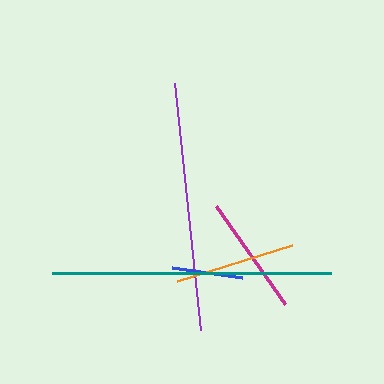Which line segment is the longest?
The teal line is the longest at approximately 280 pixels.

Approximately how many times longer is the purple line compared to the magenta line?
The purple line is approximately 2.1 times the length of the magenta line.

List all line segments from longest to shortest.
From longest to shortest: teal, purple, orange, magenta, blue.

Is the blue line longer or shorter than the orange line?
The orange line is longer than the blue line.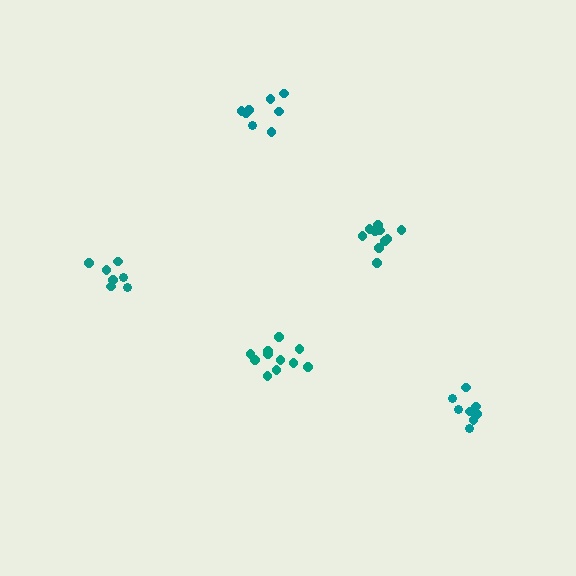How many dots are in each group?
Group 1: 8 dots, Group 2: 7 dots, Group 3: 11 dots, Group 4: 8 dots, Group 5: 11 dots (45 total).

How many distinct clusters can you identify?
There are 5 distinct clusters.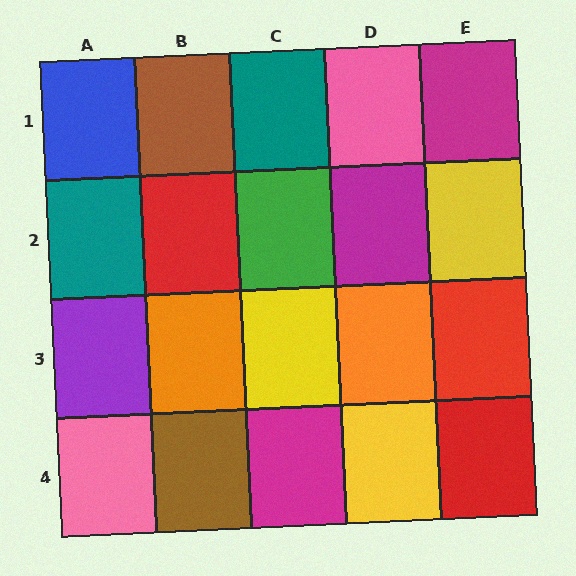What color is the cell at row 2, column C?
Green.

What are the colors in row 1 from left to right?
Blue, brown, teal, pink, magenta.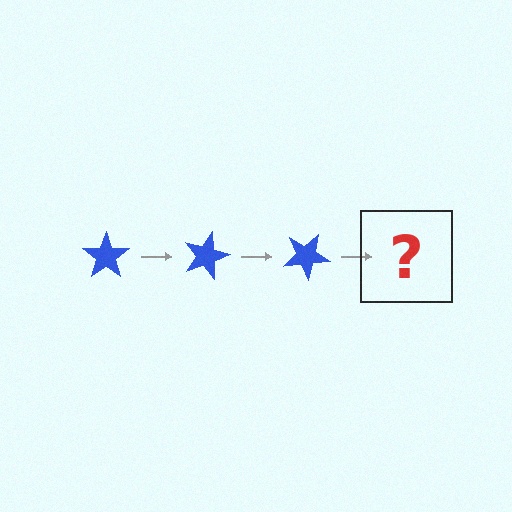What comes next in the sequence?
The next element should be a blue star rotated 45 degrees.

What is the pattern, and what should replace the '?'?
The pattern is that the star rotates 15 degrees each step. The '?' should be a blue star rotated 45 degrees.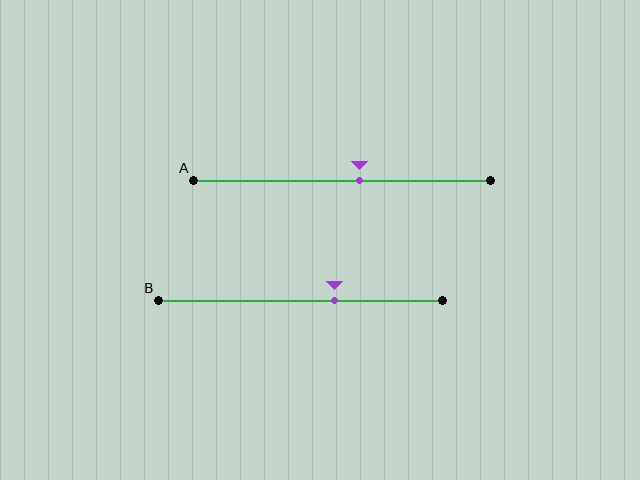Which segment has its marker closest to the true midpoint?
Segment A has its marker closest to the true midpoint.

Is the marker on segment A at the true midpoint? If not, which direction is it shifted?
No, the marker on segment A is shifted to the right by about 6% of the segment length.